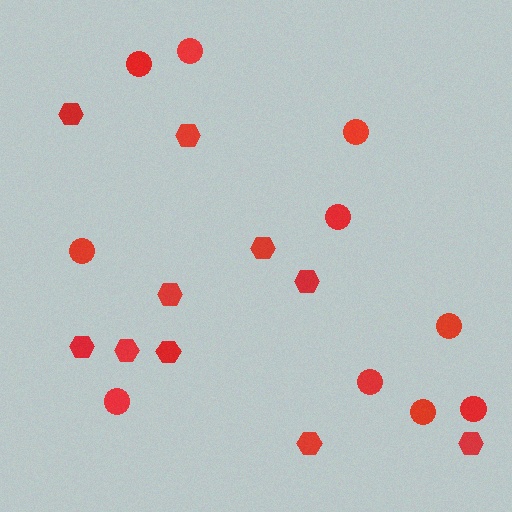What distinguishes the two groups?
There are 2 groups: one group of hexagons (10) and one group of circles (10).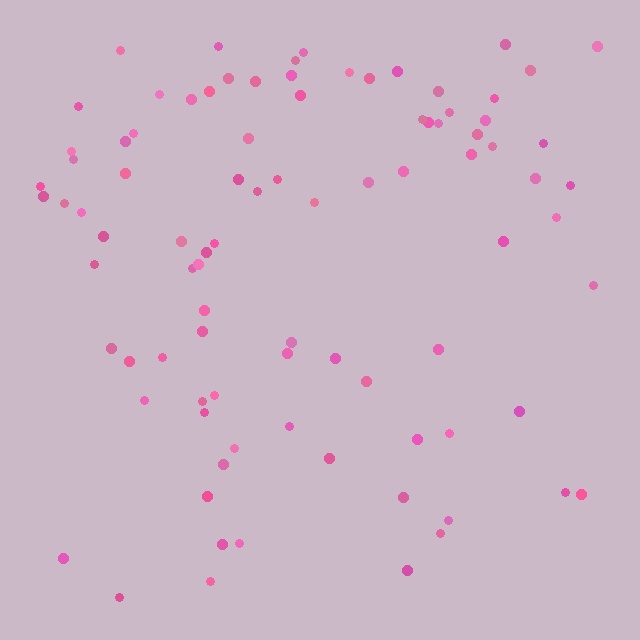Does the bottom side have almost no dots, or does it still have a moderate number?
Still a moderate number, just noticeably fewer than the top.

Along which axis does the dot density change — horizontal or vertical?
Vertical.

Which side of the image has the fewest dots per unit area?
The bottom.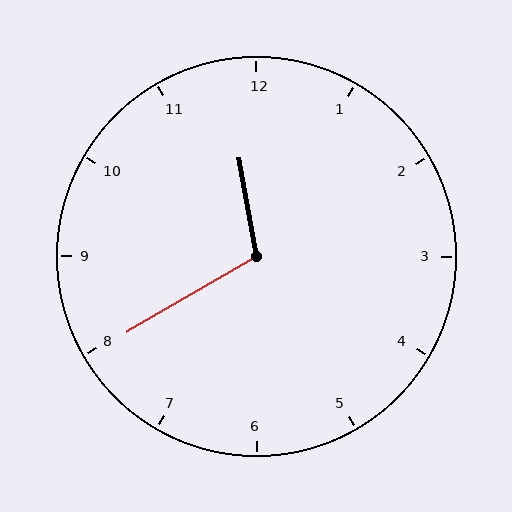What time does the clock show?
11:40.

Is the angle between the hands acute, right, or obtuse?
It is obtuse.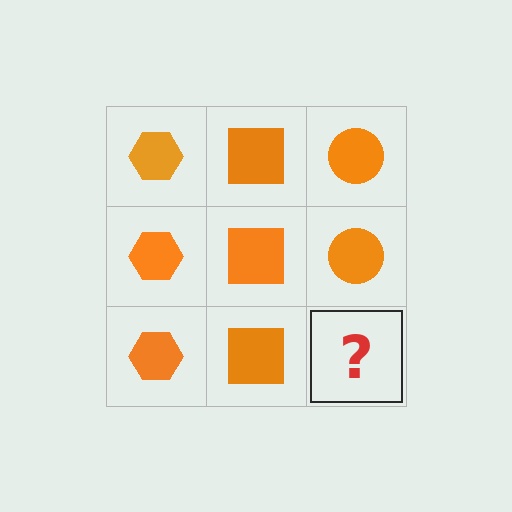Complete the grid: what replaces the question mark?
The question mark should be replaced with an orange circle.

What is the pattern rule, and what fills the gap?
The rule is that each column has a consistent shape. The gap should be filled with an orange circle.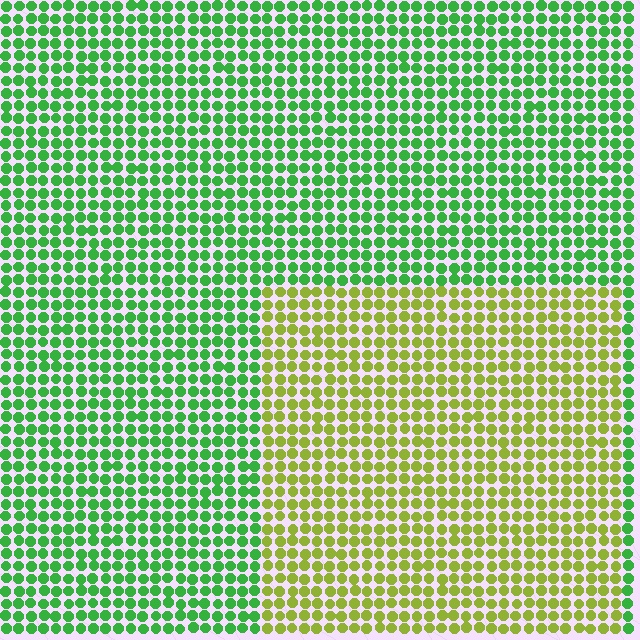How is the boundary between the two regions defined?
The boundary is defined purely by a slight shift in hue (about 48 degrees). Spacing, size, and orientation are identical on both sides.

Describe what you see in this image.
The image is filled with small green elements in a uniform arrangement. A rectangle-shaped region is visible where the elements are tinted to a slightly different hue, forming a subtle color boundary.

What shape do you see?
I see a rectangle.